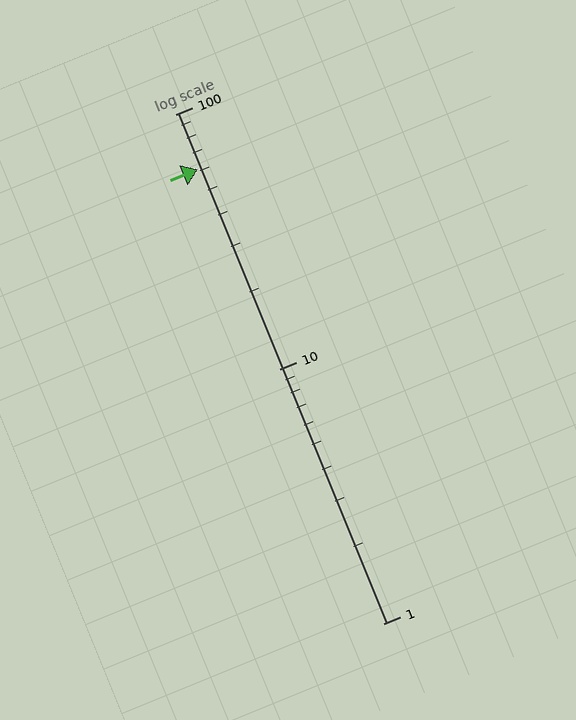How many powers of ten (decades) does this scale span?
The scale spans 2 decades, from 1 to 100.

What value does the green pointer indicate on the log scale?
The pointer indicates approximately 61.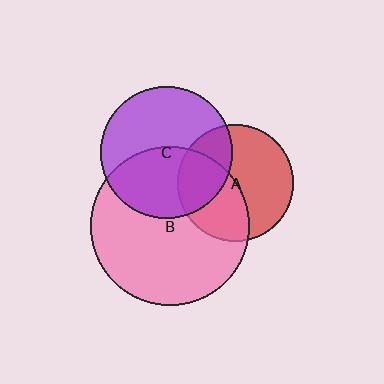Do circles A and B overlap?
Yes.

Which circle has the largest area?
Circle B (pink).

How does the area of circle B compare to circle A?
Approximately 1.9 times.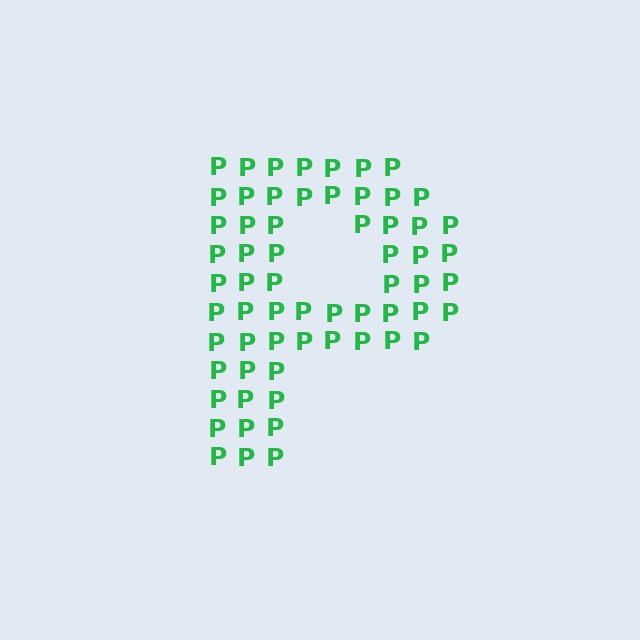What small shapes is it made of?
It is made of small letter P's.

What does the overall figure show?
The overall figure shows the letter P.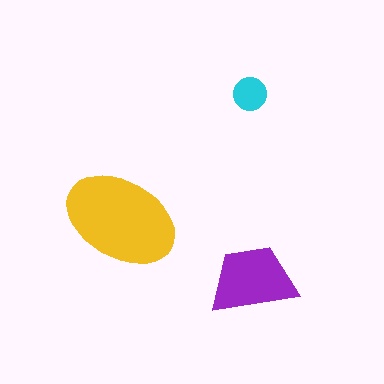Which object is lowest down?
The purple trapezoid is bottommost.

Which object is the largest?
The yellow ellipse.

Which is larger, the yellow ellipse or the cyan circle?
The yellow ellipse.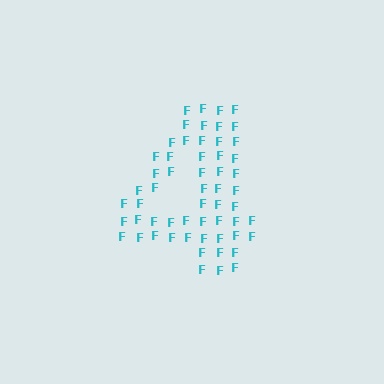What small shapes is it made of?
It is made of small letter F's.